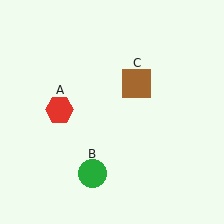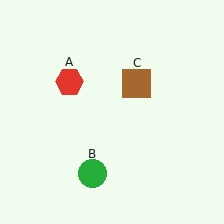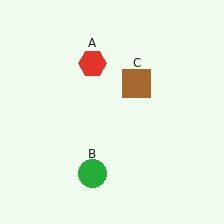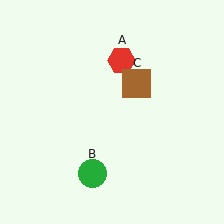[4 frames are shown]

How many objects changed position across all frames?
1 object changed position: red hexagon (object A).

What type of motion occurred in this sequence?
The red hexagon (object A) rotated clockwise around the center of the scene.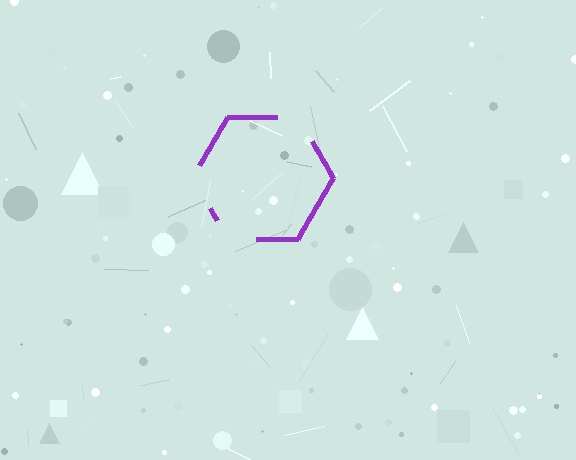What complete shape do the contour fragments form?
The contour fragments form a hexagon.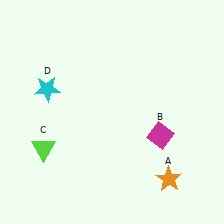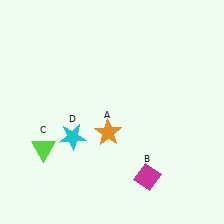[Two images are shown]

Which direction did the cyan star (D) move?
The cyan star (D) moved down.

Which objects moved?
The objects that moved are: the orange star (A), the magenta diamond (B), the cyan star (D).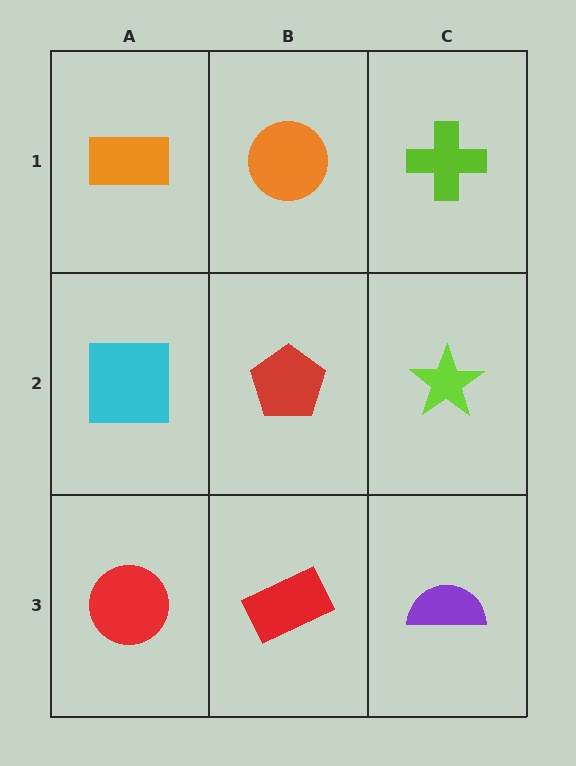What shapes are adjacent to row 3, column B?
A red pentagon (row 2, column B), a red circle (row 3, column A), a purple semicircle (row 3, column C).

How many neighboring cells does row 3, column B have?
3.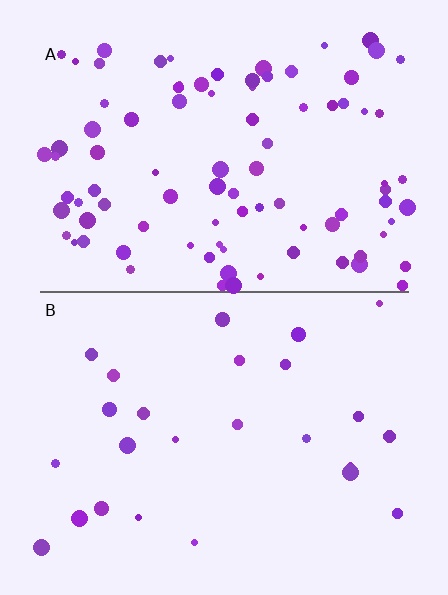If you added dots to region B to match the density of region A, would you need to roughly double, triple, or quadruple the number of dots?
Approximately quadruple.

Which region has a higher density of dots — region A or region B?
A (the top).